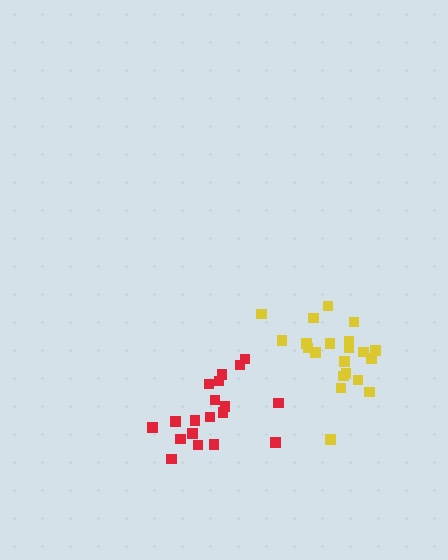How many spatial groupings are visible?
There are 2 spatial groupings.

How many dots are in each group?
Group 1: 21 dots, Group 2: 19 dots (40 total).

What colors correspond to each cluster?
The clusters are colored: yellow, red.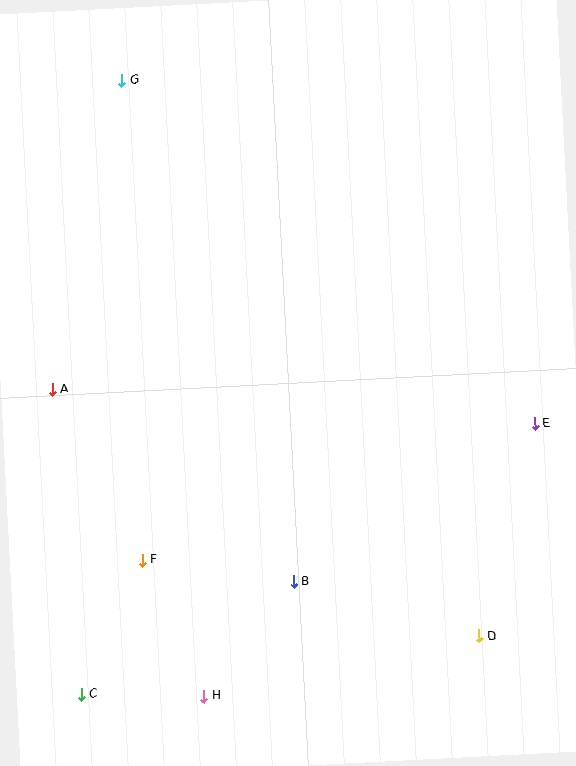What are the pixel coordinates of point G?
Point G is at (122, 81).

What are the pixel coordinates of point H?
Point H is at (204, 696).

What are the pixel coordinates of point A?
Point A is at (52, 389).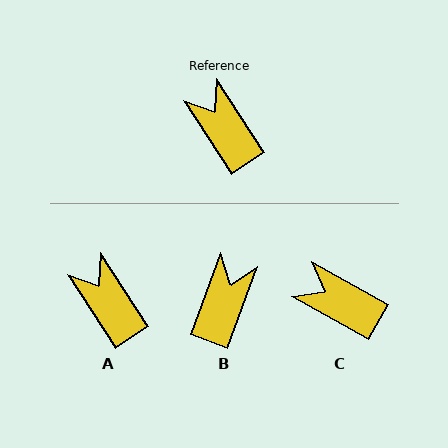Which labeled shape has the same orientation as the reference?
A.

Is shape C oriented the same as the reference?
No, it is off by about 27 degrees.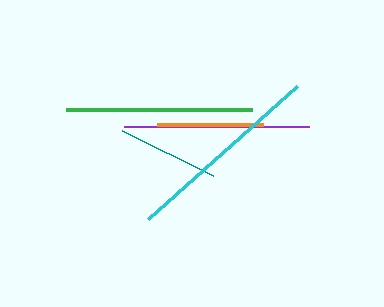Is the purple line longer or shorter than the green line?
The green line is longer than the purple line.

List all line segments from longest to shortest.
From longest to shortest: cyan, green, purple, orange, teal.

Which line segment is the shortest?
The teal line is the shortest at approximately 101 pixels.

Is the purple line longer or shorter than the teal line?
The purple line is longer than the teal line.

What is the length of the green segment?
The green segment is approximately 186 pixels long.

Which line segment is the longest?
The cyan line is the longest at approximately 199 pixels.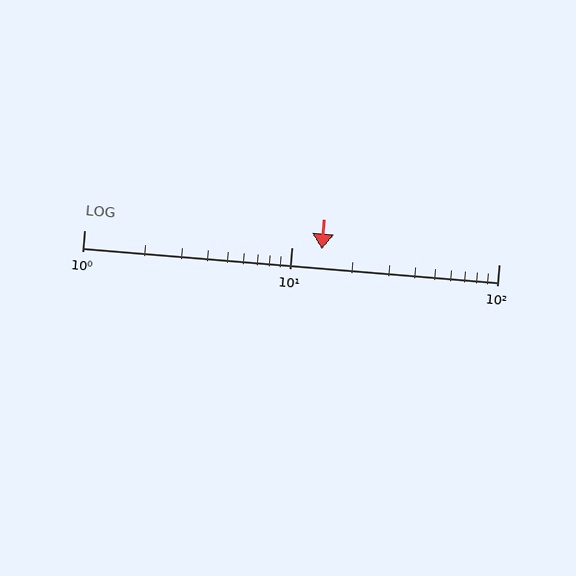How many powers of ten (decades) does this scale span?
The scale spans 2 decades, from 1 to 100.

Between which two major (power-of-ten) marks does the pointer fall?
The pointer is between 10 and 100.